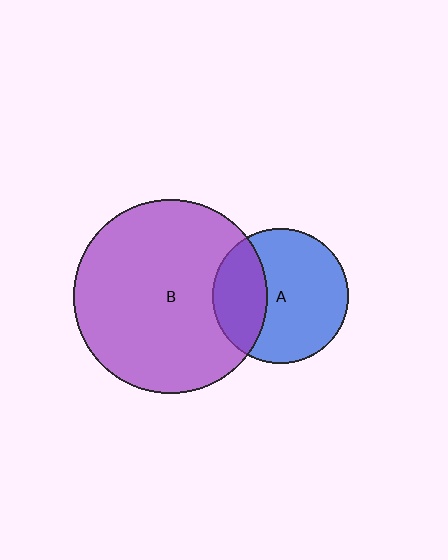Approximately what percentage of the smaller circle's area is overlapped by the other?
Approximately 30%.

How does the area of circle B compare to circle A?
Approximately 2.1 times.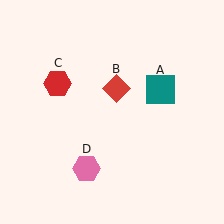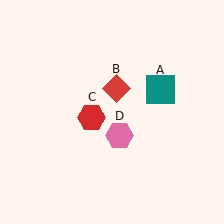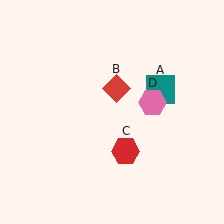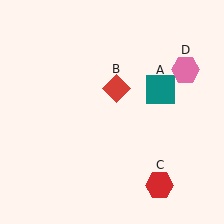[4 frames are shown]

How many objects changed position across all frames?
2 objects changed position: red hexagon (object C), pink hexagon (object D).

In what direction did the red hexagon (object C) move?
The red hexagon (object C) moved down and to the right.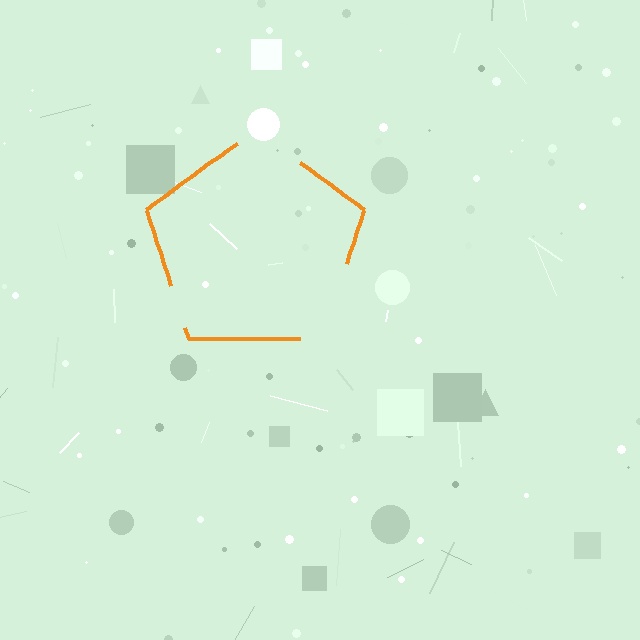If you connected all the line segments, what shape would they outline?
They would outline a pentagon.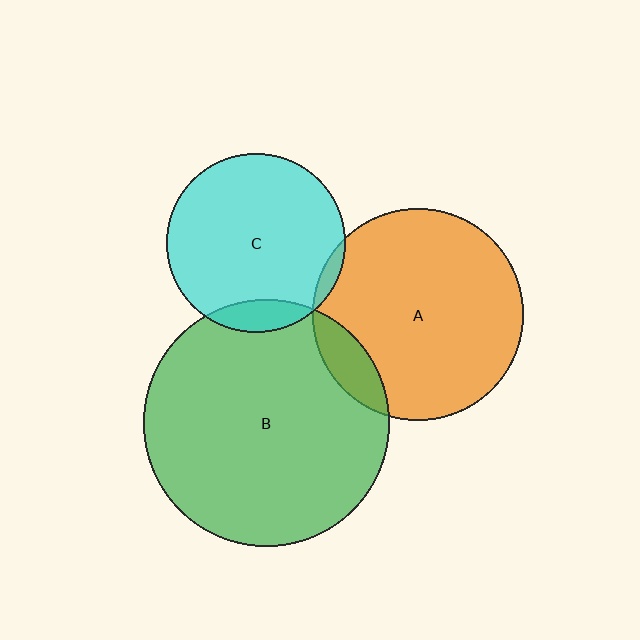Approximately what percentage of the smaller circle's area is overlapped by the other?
Approximately 10%.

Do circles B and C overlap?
Yes.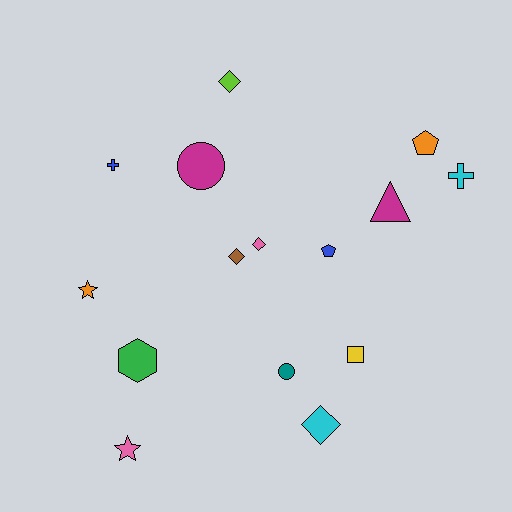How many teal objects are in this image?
There is 1 teal object.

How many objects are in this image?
There are 15 objects.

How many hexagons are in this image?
There is 1 hexagon.